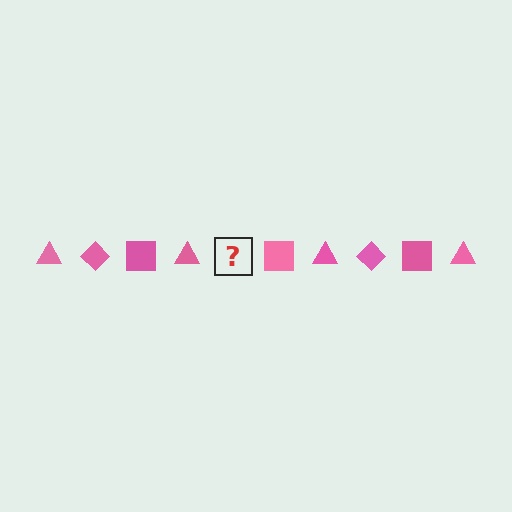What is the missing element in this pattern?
The missing element is a pink diamond.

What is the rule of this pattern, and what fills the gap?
The rule is that the pattern cycles through triangle, diamond, square shapes in pink. The gap should be filled with a pink diamond.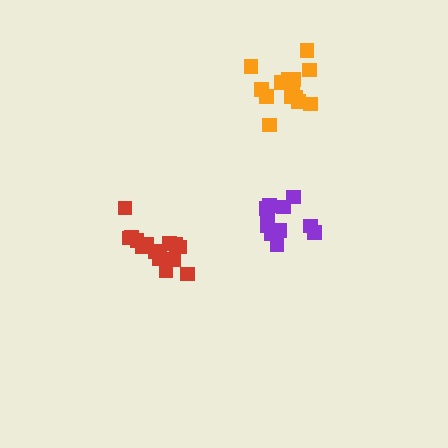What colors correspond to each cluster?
The clusters are colored: orange, purple, red.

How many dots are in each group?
Group 1: 14 dots, Group 2: 11 dots, Group 3: 14 dots (39 total).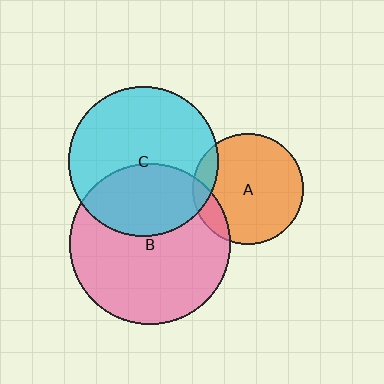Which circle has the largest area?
Circle B (pink).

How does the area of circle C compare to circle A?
Approximately 1.8 times.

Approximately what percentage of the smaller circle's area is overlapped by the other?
Approximately 10%.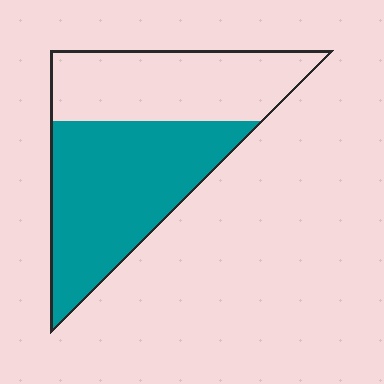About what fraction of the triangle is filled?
About three fifths (3/5).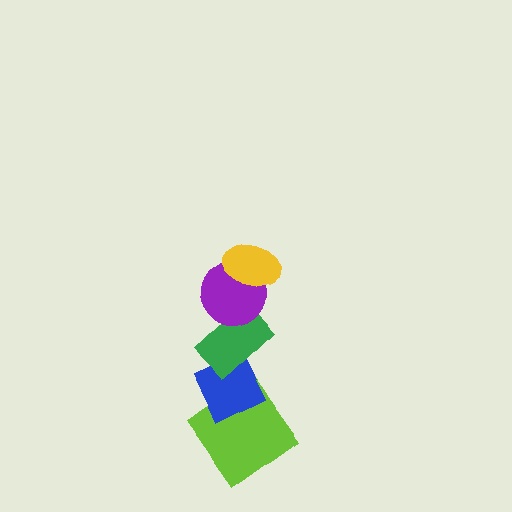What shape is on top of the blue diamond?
The green rectangle is on top of the blue diamond.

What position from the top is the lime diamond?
The lime diamond is 5th from the top.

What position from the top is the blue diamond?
The blue diamond is 4th from the top.